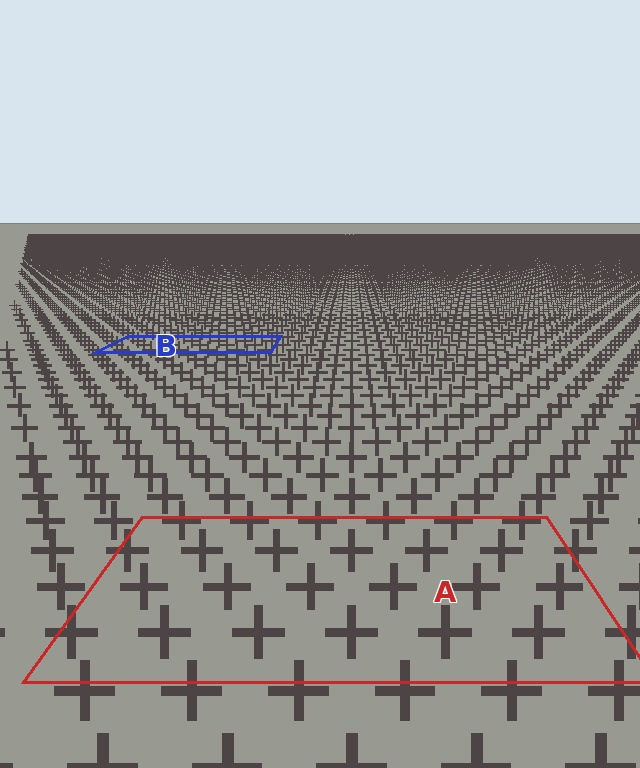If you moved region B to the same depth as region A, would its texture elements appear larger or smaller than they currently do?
They would appear larger. At a closer depth, the same texture elements are projected at a bigger on-screen size.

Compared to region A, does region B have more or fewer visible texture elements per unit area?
Region B has more texture elements per unit area — they are packed more densely because it is farther away.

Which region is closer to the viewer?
Region A is closer. The texture elements there are larger and more spread out.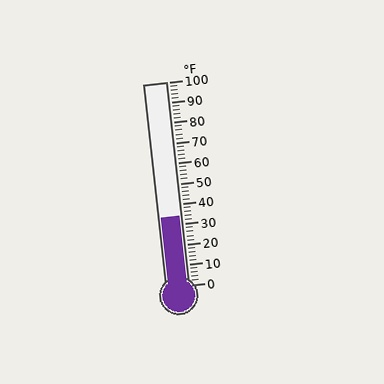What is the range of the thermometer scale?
The thermometer scale ranges from 0°F to 100°F.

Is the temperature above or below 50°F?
The temperature is below 50°F.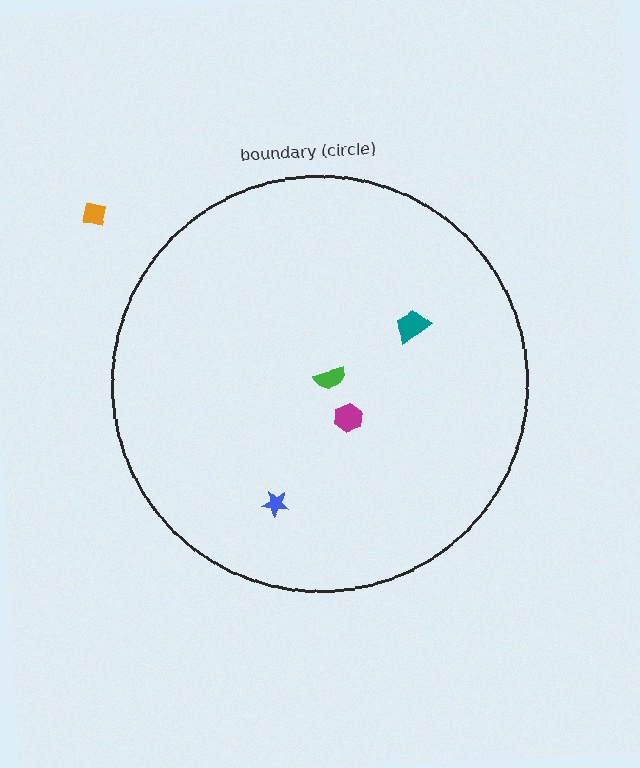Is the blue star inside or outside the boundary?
Inside.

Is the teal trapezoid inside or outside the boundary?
Inside.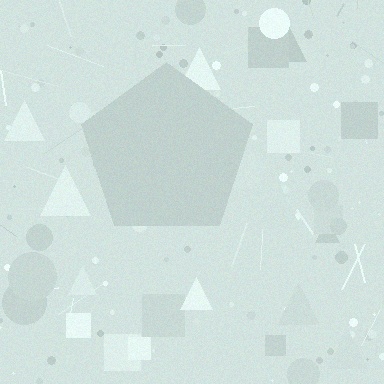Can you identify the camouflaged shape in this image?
The camouflaged shape is a pentagon.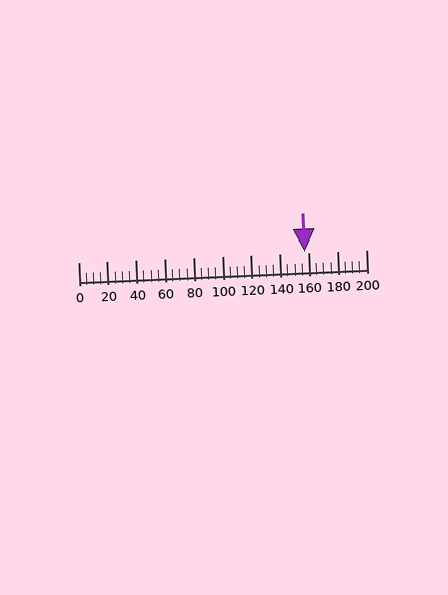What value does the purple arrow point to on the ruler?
The purple arrow points to approximately 157.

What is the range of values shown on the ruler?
The ruler shows values from 0 to 200.